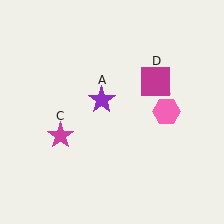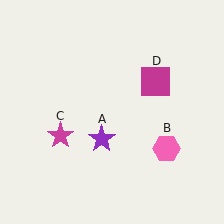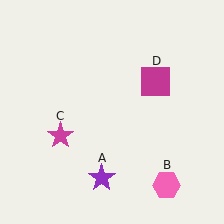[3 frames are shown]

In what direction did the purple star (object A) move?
The purple star (object A) moved down.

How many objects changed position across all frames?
2 objects changed position: purple star (object A), pink hexagon (object B).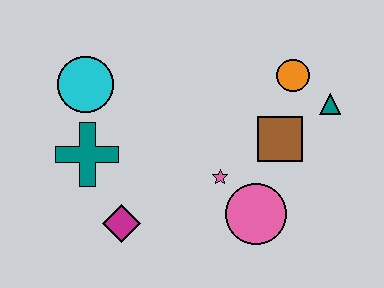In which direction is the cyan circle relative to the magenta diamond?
The cyan circle is above the magenta diamond.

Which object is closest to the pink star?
The pink circle is closest to the pink star.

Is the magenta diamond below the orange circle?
Yes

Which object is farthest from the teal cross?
The teal triangle is farthest from the teal cross.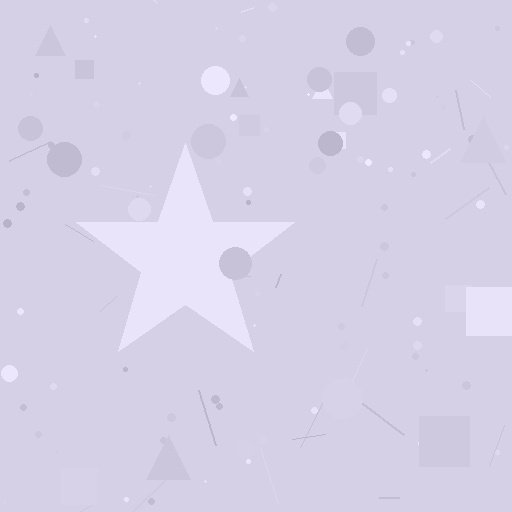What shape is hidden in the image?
A star is hidden in the image.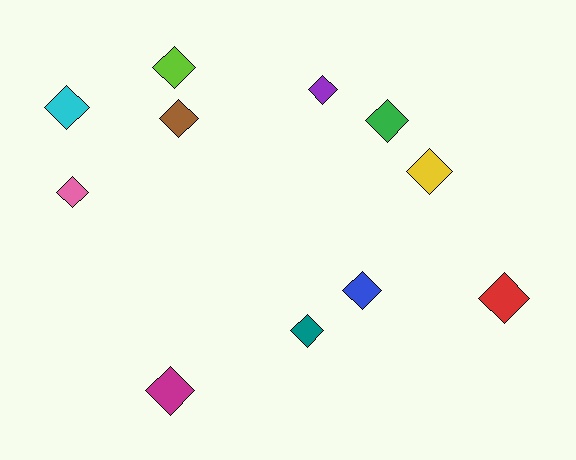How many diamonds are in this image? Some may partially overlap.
There are 11 diamonds.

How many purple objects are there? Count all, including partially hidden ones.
There is 1 purple object.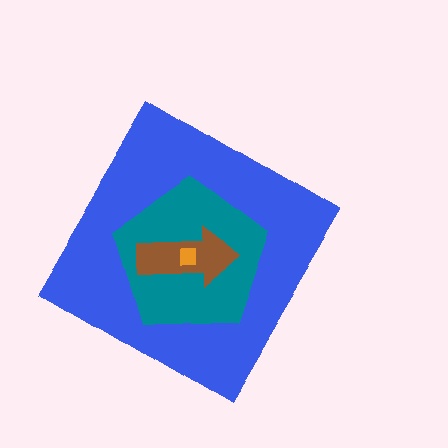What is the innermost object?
The orange square.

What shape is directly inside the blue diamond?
The teal pentagon.